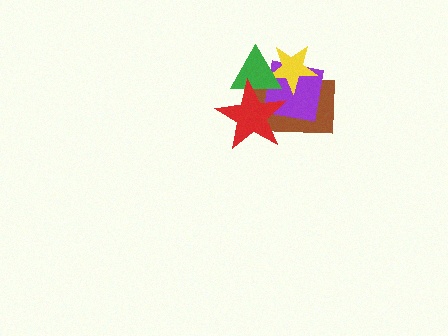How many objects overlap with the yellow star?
3 objects overlap with the yellow star.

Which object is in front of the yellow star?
The green triangle is in front of the yellow star.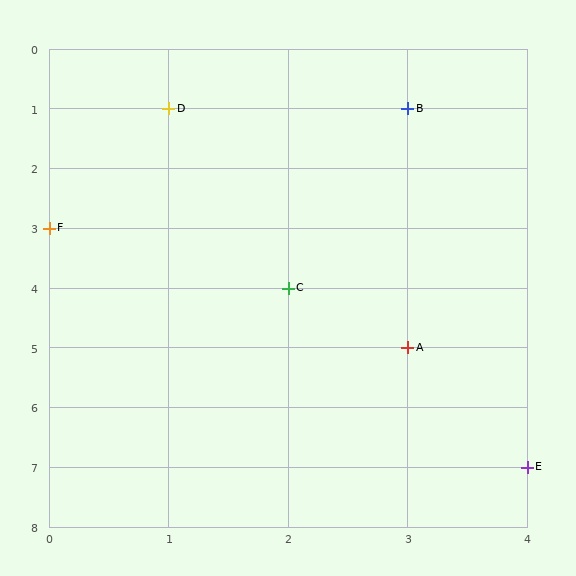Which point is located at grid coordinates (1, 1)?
Point D is at (1, 1).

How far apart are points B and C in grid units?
Points B and C are 1 column and 3 rows apart (about 3.2 grid units diagonally).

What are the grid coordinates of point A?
Point A is at grid coordinates (3, 5).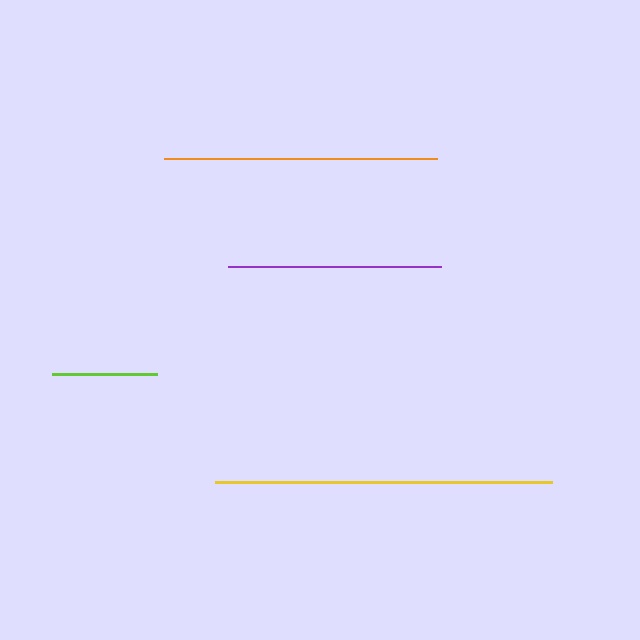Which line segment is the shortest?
The lime line is the shortest at approximately 105 pixels.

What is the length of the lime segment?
The lime segment is approximately 105 pixels long.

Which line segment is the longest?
The yellow line is the longest at approximately 337 pixels.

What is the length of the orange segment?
The orange segment is approximately 273 pixels long.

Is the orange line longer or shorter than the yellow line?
The yellow line is longer than the orange line.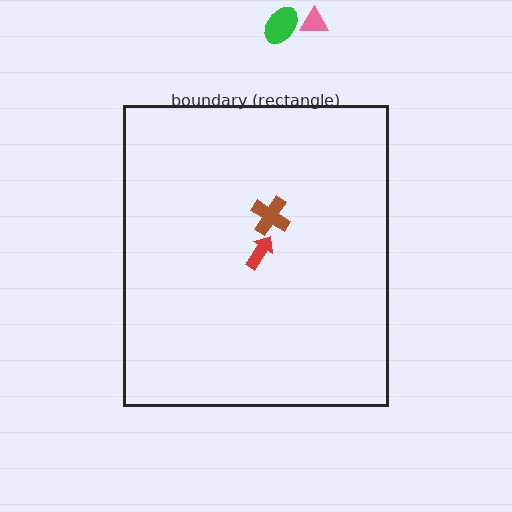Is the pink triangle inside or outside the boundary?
Outside.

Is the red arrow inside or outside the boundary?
Inside.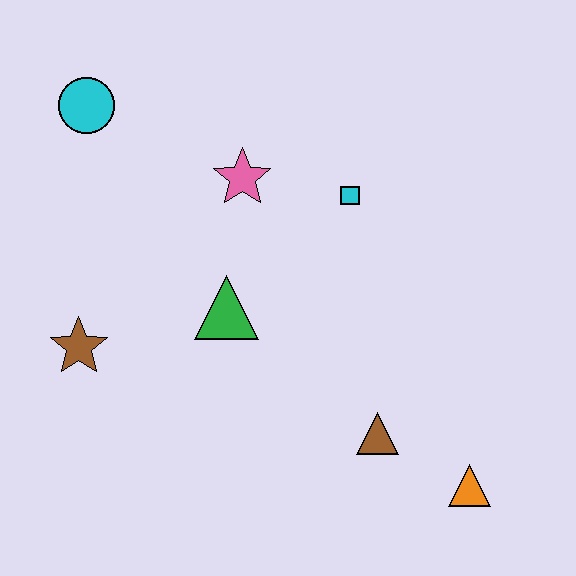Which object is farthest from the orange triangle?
The cyan circle is farthest from the orange triangle.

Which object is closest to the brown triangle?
The orange triangle is closest to the brown triangle.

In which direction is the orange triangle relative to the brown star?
The orange triangle is to the right of the brown star.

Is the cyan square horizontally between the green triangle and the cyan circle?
No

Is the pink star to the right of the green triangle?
Yes